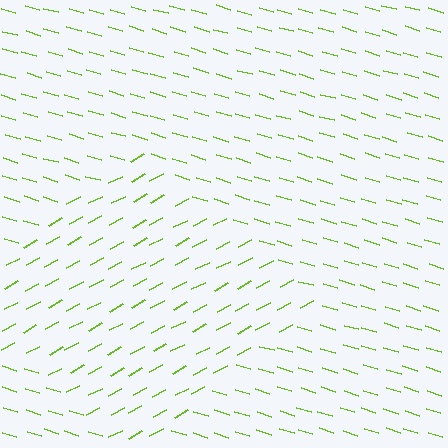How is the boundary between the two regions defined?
The boundary is defined purely by a change in line orientation (approximately 45 degrees difference). All lines are the same color and thickness.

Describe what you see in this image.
The image is filled with small lime line segments. A diamond region in the image has lines oriented differently from the surrounding lines, creating a visible texture boundary.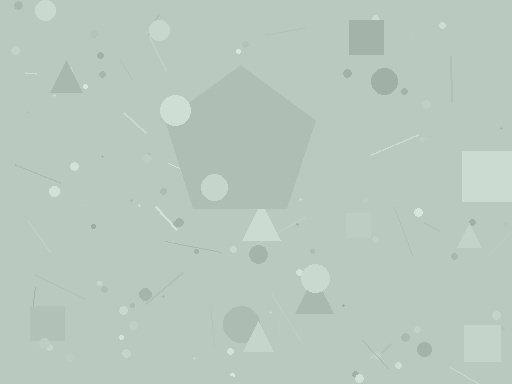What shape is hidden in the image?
A pentagon is hidden in the image.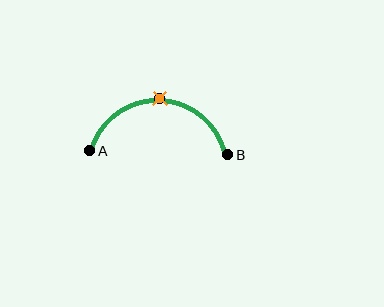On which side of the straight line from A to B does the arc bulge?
The arc bulges above the straight line connecting A and B.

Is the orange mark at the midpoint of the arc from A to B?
Yes. The orange mark lies on the arc at equal arc-length from both A and B — it is the arc midpoint.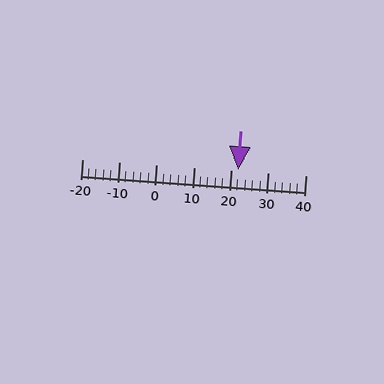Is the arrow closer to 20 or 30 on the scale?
The arrow is closer to 20.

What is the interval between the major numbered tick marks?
The major tick marks are spaced 10 units apart.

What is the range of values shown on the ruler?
The ruler shows values from -20 to 40.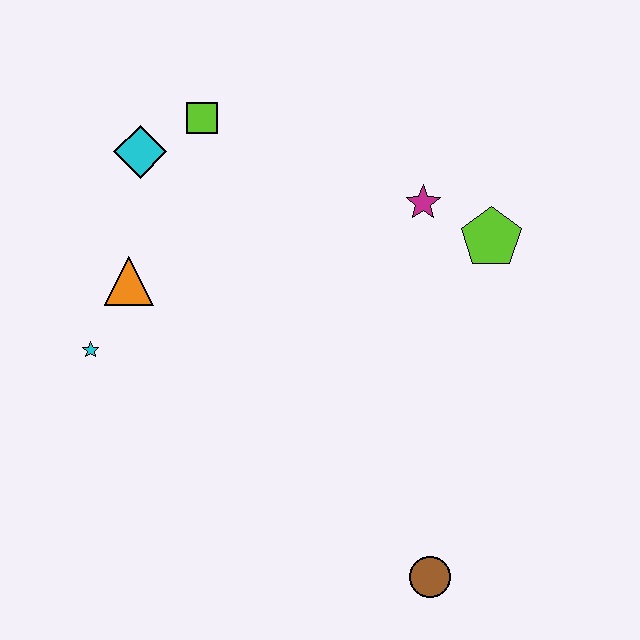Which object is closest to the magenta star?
The lime pentagon is closest to the magenta star.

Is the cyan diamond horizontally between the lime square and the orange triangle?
Yes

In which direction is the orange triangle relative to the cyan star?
The orange triangle is above the cyan star.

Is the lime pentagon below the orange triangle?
No